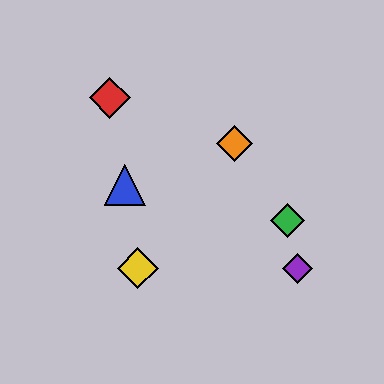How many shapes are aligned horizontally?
2 shapes (the yellow diamond, the purple diamond) are aligned horizontally.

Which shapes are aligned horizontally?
The yellow diamond, the purple diamond are aligned horizontally.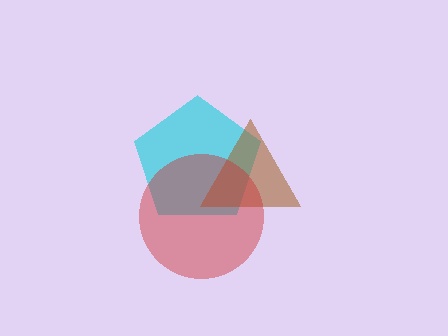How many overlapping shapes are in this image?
There are 3 overlapping shapes in the image.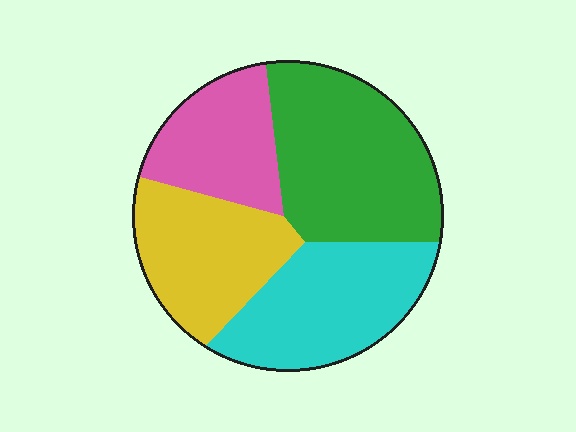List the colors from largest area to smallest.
From largest to smallest: green, cyan, yellow, pink.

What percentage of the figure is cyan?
Cyan covers roughly 25% of the figure.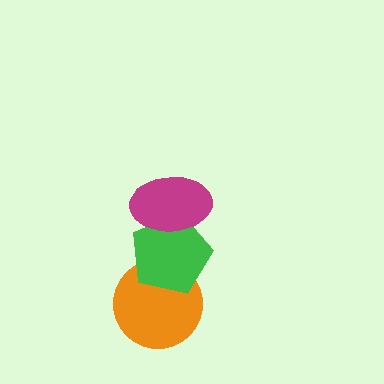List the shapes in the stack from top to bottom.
From top to bottom: the magenta ellipse, the green pentagon, the orange circle.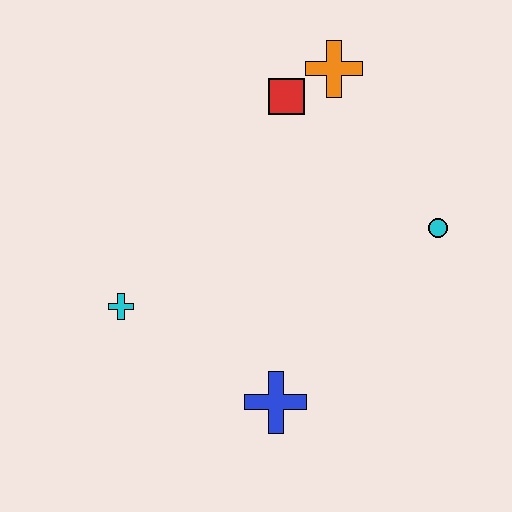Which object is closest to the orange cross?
The red square is closest to the orange cross.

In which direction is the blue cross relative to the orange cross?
The blue cross is below the orange cross.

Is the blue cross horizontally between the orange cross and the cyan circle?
No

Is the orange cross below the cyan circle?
No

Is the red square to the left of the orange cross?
Yes